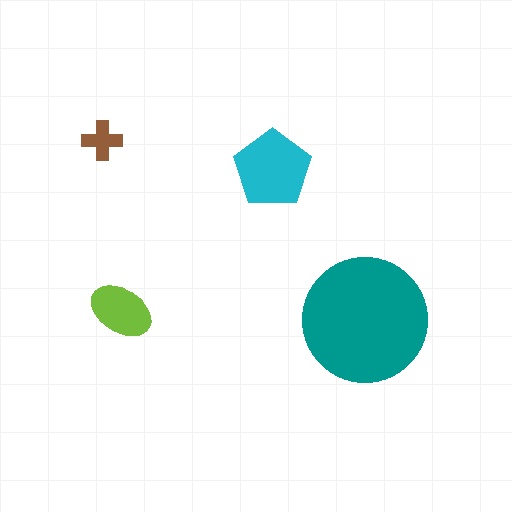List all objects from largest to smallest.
The teal circle, the cyan pentagon, the lime ellipse, the brown cross.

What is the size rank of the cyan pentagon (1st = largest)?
2nd.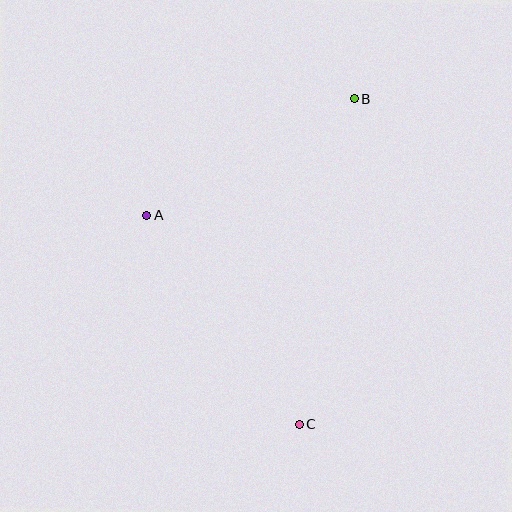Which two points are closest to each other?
Points A and B are closest to each other.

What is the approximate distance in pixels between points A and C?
The distance between A and C is approximately 258 pixels.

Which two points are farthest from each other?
Points B and C are farthest from each other.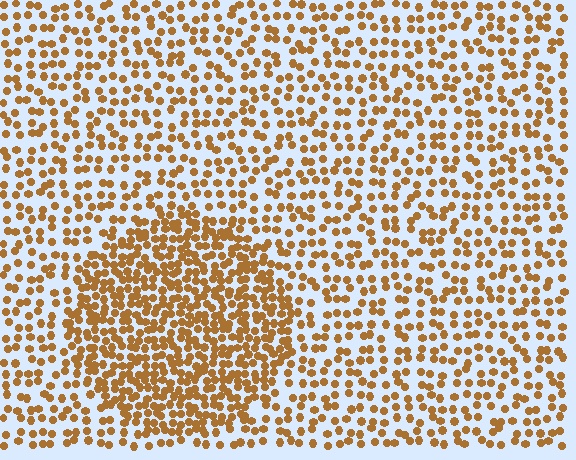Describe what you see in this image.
The image contains small brown elements arranged at two different densities. A circle-shaped region is visible where the elements are more densely packed than the surrounding area.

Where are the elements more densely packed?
The elements are more densely packed inside the circle boundary.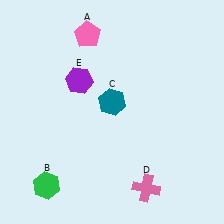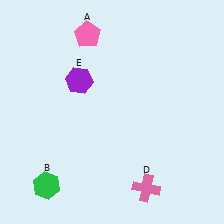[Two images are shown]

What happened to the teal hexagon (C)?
The teal hexagon (C) was removed in Image 2. It was in the top-right area of Image 1.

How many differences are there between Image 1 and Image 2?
There is 1 difference between the two images.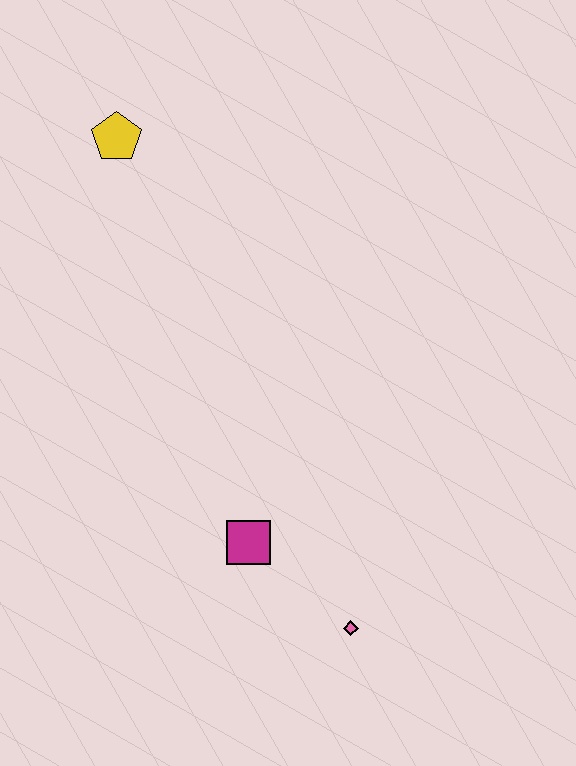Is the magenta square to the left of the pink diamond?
Yes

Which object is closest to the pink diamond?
The magenta square is closest to the pink diamond.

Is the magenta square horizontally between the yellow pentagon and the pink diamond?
Yes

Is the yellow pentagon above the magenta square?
Yes